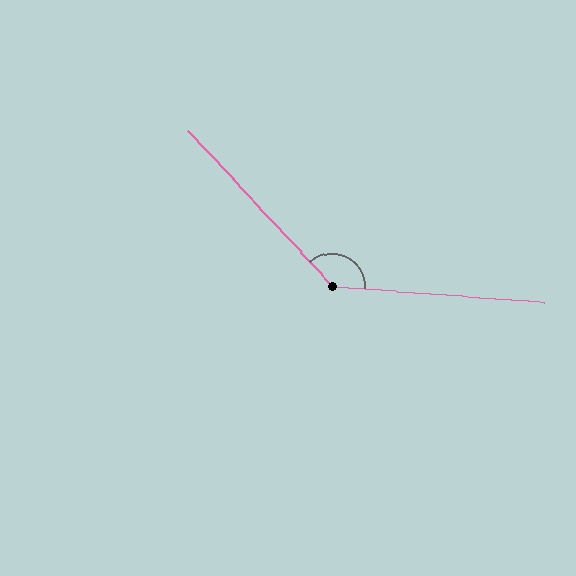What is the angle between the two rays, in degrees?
Approximately 137 degrees.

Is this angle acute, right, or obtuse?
It is obtuse.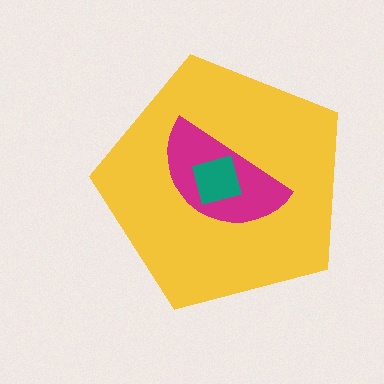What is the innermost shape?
The teal square.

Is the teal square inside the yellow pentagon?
Yes.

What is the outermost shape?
The yellow pentagon.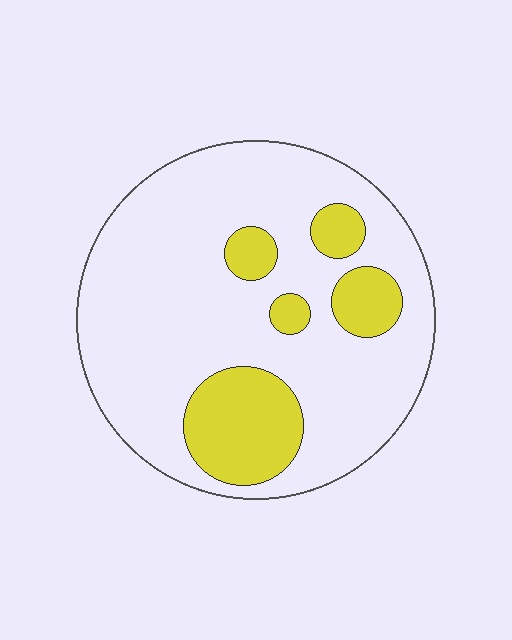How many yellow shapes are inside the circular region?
5.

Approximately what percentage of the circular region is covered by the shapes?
Approximately 20%.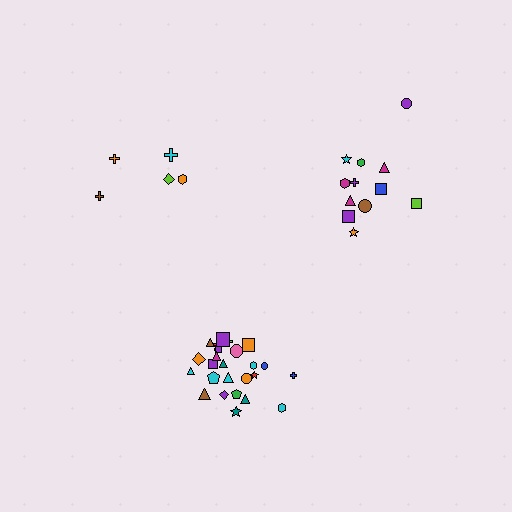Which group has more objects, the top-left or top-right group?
The top-right group.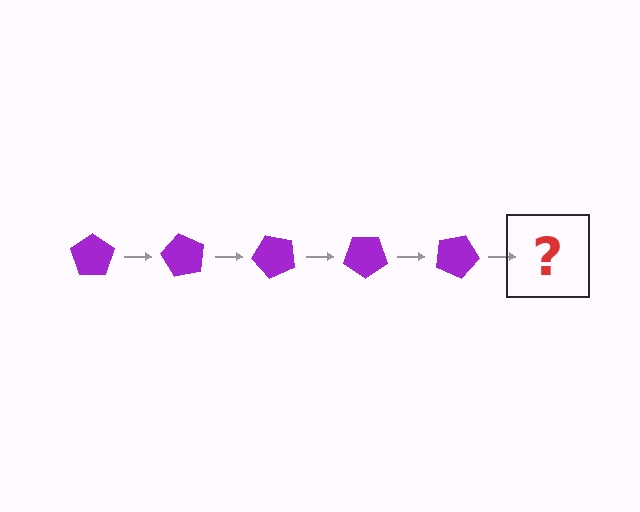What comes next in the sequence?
The next element should be a purple pentagon rotated 300 degrees.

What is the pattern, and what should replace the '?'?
The pattern is that the pentagon rotates 60 degrees each step. The '?' should be a purple pentagon rotated 300 degrees.